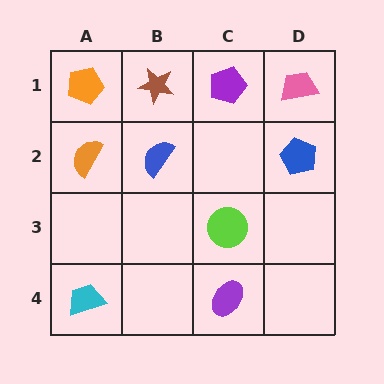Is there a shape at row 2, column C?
No, that cell is empty.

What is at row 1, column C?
A purple pentagon.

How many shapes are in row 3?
1 shape.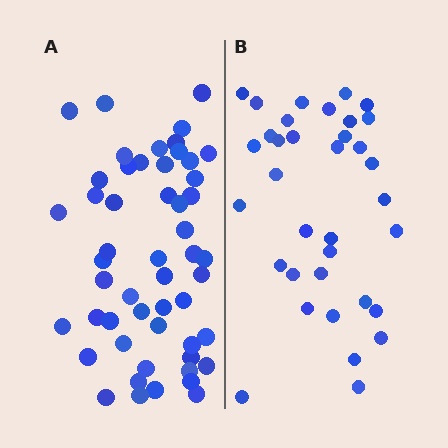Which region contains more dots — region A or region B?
Region A (the left region) has more dots.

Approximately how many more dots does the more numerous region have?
Region A has approximately 15 more dots than region B.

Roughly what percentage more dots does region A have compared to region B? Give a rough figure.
About 50% more.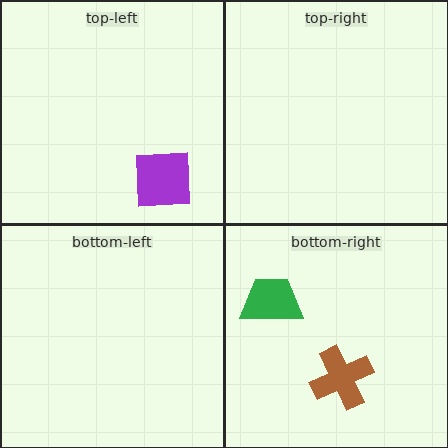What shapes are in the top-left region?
The purple square.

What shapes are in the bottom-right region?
The green trapezoid, the brown cross.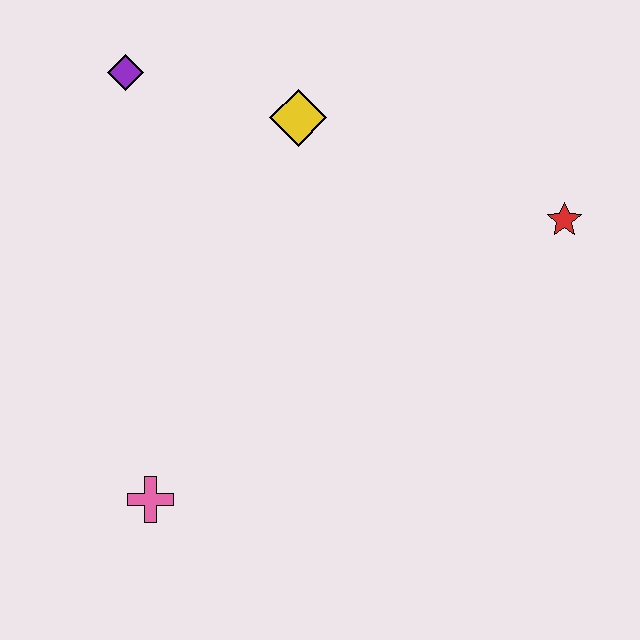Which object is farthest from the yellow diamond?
The pink cross is farthest from the yellow diamond.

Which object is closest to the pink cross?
The yellow diamond is closest to the pink cross.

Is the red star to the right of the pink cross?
Yes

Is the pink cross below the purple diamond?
Yes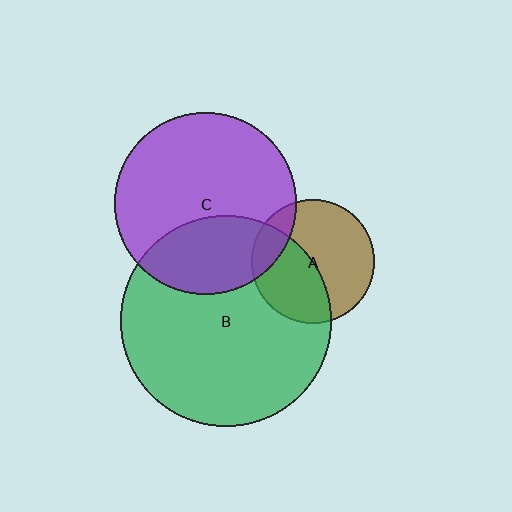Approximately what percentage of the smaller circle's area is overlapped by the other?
Approximately 45%.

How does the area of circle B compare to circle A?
Approximately 2.9 times.